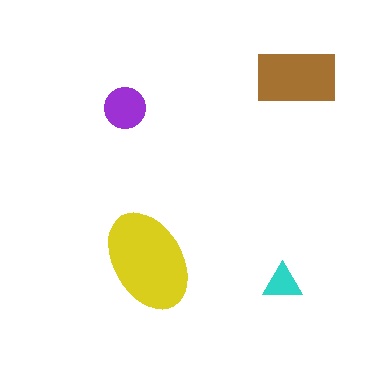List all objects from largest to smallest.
The yellow ellipse, the brown rectangle, the purple circle, the cyan triangle.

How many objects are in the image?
There are 4 objects in the image.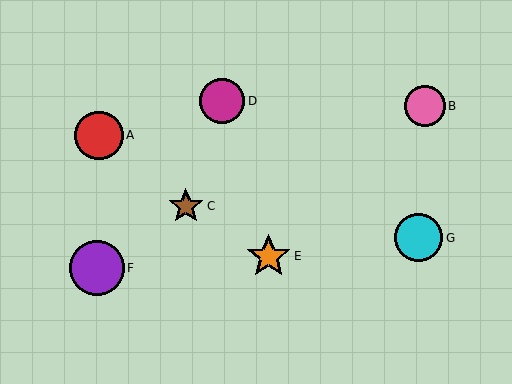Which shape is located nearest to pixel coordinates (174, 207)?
The brown star (labeled C) at (186, 206) is nearest to that location.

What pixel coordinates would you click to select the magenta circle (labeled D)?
Click at (222, 101) to select the magenta circle D.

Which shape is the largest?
The purple circle (labeled F) is the largest.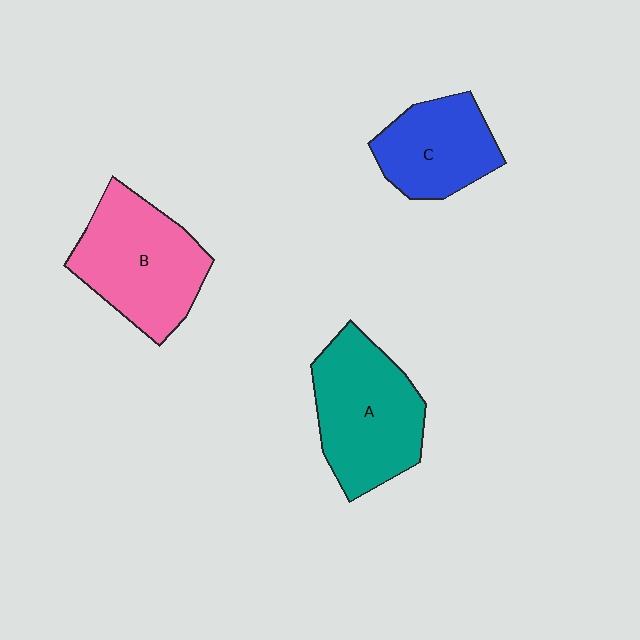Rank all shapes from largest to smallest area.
From largest to smallest: A (teal), B (pink), C (blue).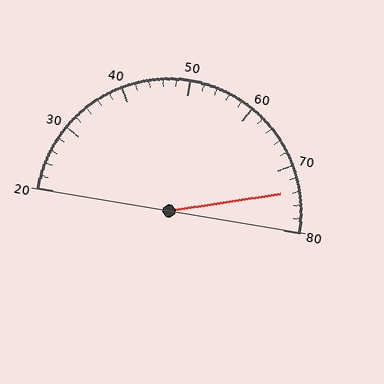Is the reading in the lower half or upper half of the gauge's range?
The reading is in the upper half of the range (20 to 80).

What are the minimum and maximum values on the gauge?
The gauge ranges from 20 to 80.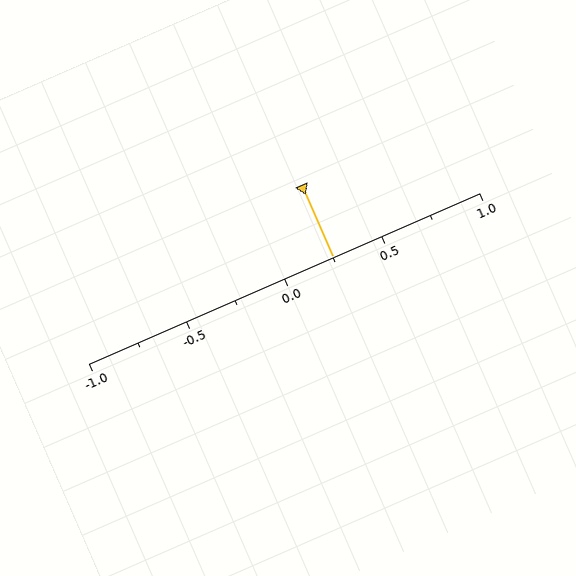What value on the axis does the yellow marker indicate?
The marker indicates approximately 0.25.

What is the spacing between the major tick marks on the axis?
The major ticks are spaced 0.5 apart.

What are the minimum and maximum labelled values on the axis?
The axis runs from -1.0 to 1.0.